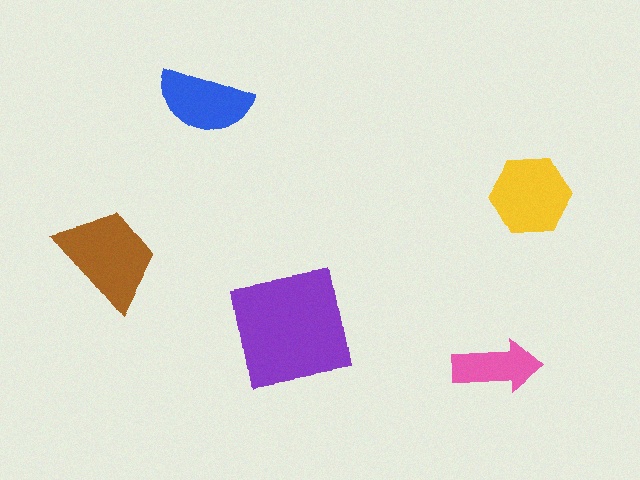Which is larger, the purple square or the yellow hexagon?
The purple square.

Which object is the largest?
The purple square.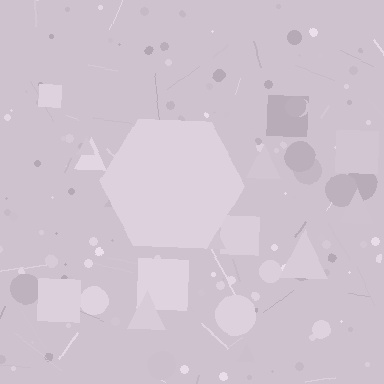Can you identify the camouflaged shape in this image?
The camouflaged shape is a hexagon.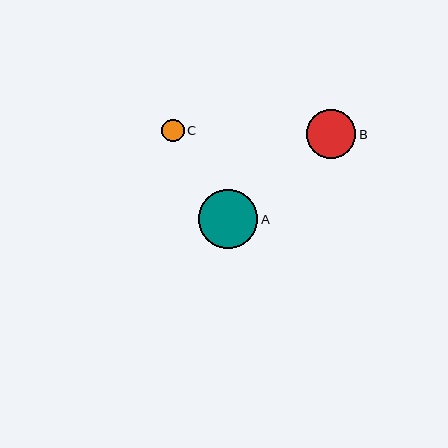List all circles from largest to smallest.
From largest to smallest: A, B, C.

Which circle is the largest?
Circle A is the largest with a size of approximately 59 pixels.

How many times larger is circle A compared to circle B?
Circle A is approximately 1.2 times the size of circle B.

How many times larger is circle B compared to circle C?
Circle B is approximately 2.2 times the size of circle C.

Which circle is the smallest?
Circle C is the smallest with a size of approximately 22 pixels.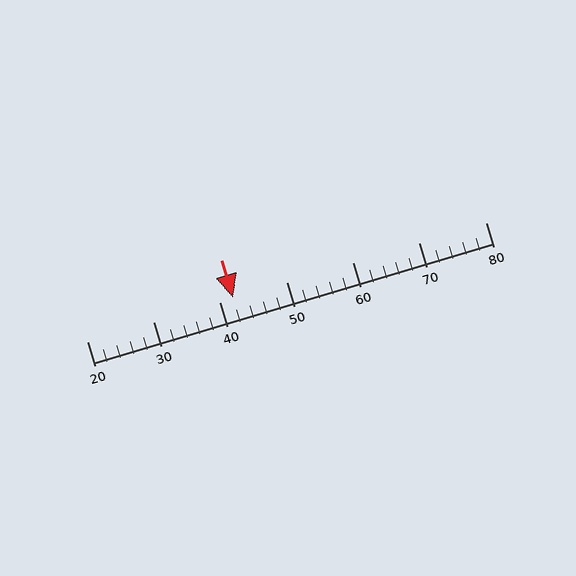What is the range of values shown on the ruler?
The ruler shows values from 20 to 80.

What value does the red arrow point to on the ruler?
The red arrow points to approximately 42.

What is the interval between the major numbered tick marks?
The major tick marks are spaced 10 units apart.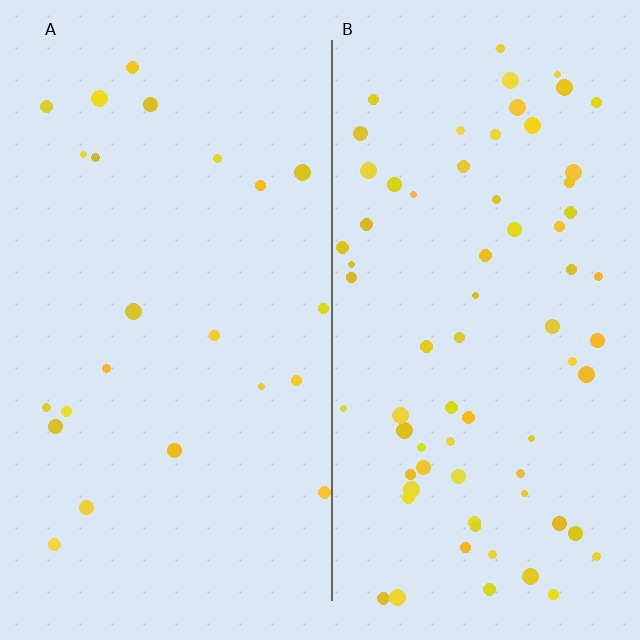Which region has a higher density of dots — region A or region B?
B (the right).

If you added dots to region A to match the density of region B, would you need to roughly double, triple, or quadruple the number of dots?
Approximately triple.